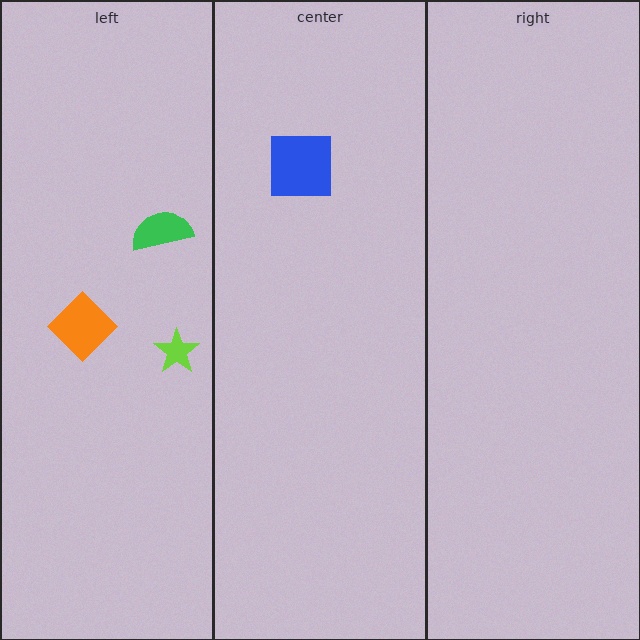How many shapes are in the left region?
3.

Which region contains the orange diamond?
The left region.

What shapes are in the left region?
The orange diamond, the lime star, the green semicircle.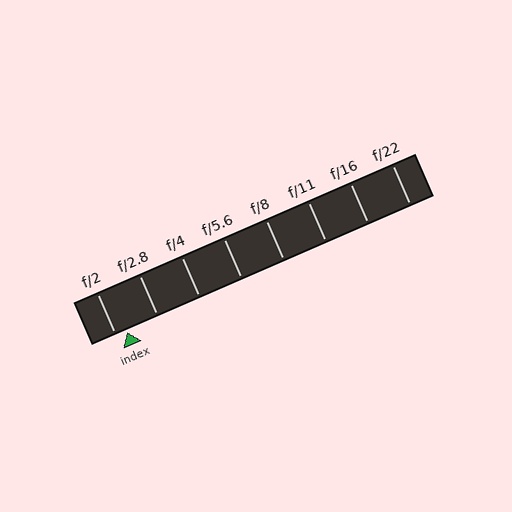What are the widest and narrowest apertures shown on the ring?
The widest aperture shown is f/2 and the narrowest is f/22.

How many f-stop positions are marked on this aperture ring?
There are 8 f-stop positions marked.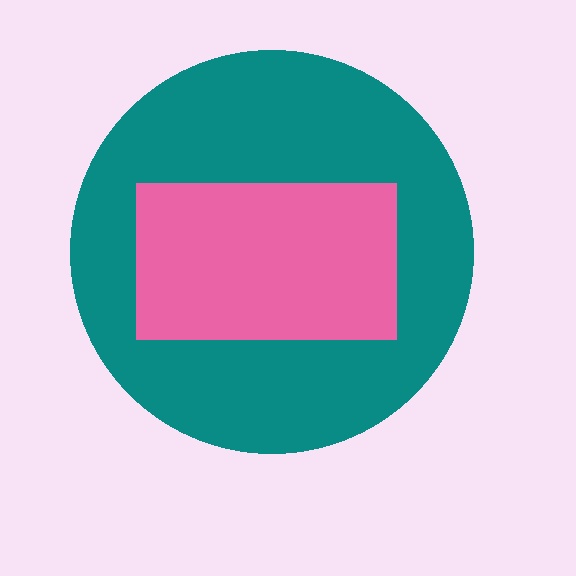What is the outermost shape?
The teal circle.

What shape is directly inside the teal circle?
The pink rectangle.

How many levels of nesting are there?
2.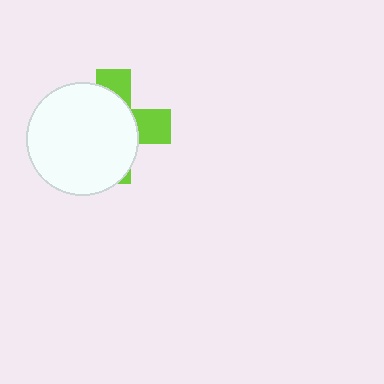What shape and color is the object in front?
The object in front is a white circle.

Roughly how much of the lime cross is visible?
A small part of it is visible (roughly 31%).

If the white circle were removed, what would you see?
You would see the complete lime cross.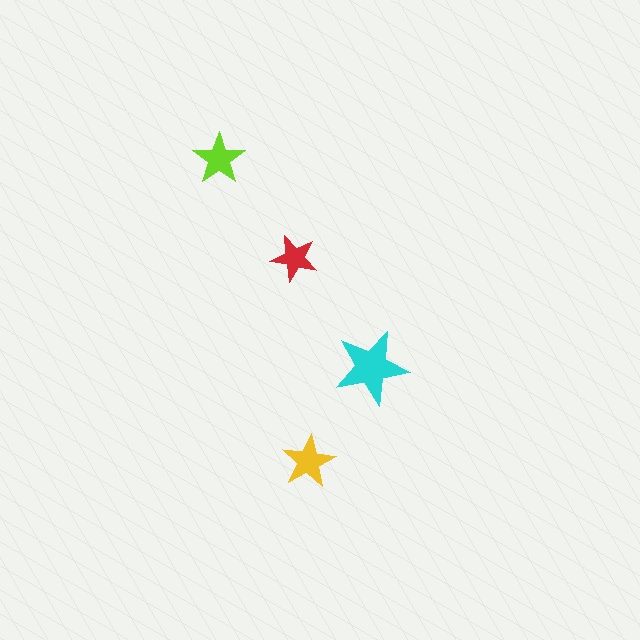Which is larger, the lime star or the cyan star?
The cyan one.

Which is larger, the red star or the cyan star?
The cyan one.